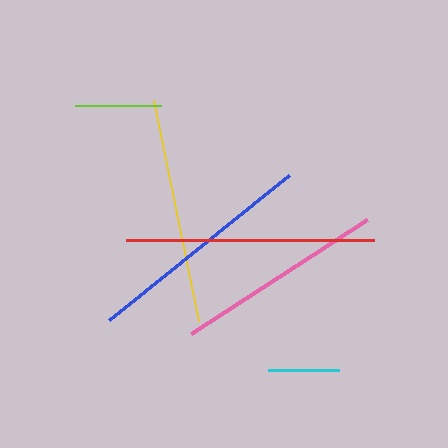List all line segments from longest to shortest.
From longest to shortest: red, blue, yellow, pink, lime, cyan.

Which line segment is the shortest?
The cyan line is the shortest at approximately 71 pixels.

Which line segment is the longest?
The red line is the longest at approximately 248 pixels.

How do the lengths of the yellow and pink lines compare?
The yellow and pink lines are approximately the same length.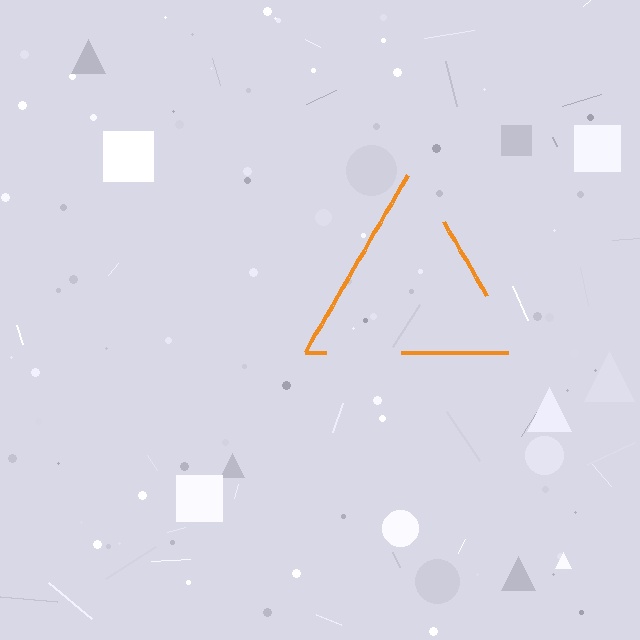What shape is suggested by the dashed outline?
The dashed outline suggests a triangle.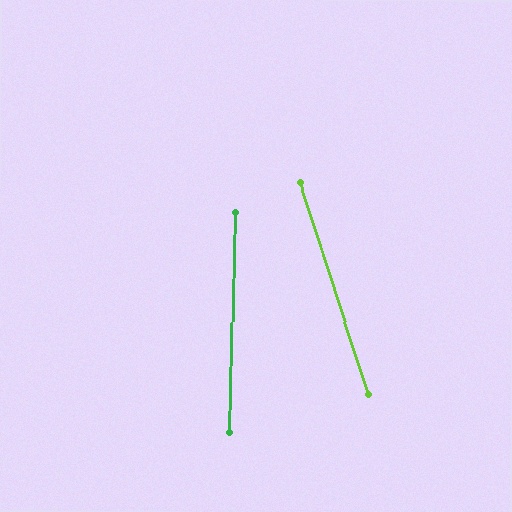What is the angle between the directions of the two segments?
Approximately 19 degrees.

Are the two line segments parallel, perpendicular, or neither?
Neither parallel nor perpendicular — they differ by about 19°.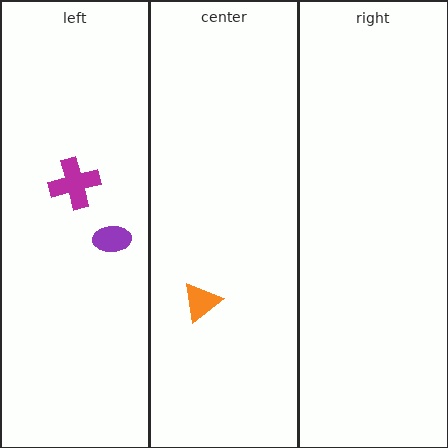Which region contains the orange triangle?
The center region.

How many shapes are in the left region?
2.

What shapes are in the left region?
The magenta cross, the purple ellipse.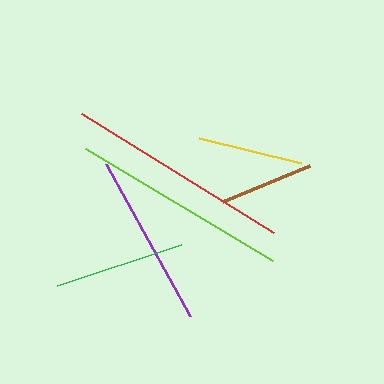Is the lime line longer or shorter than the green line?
The lime line is longer than the green line.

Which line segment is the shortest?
The brown line is the shortest at approximately 94 pixels.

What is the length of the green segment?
The green segment is approximately 130 pixels long.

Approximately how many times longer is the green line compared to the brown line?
The green line is approximately 1.4 times the length of the brown line.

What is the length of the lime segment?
The lime segment is approximately 218 pixels long.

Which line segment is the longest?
The red line is the longest at approximately 226 pixels.